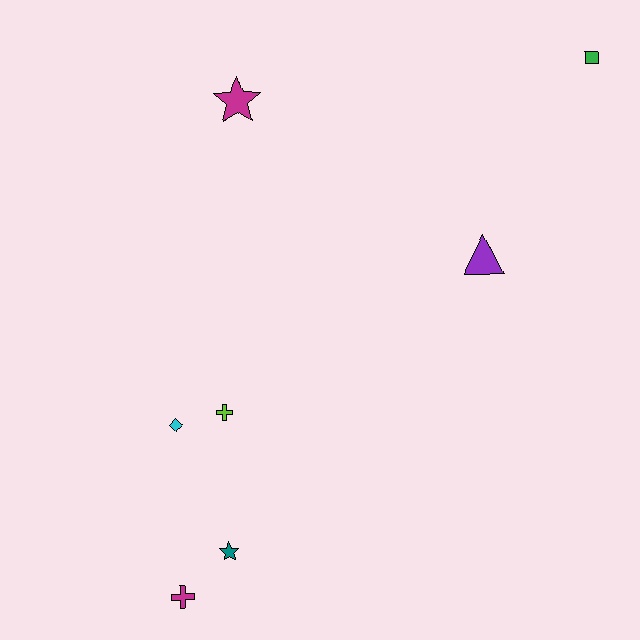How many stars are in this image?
There are 2 stars.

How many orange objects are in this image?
There are no orange objects.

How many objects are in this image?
There are 7 objects.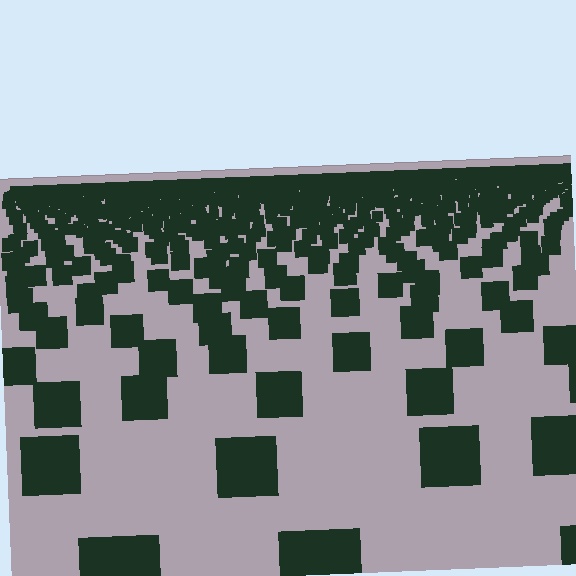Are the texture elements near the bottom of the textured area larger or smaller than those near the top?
Larger. Near the bottom, elements are closer to the viewer and appear at a bigger on-screen size.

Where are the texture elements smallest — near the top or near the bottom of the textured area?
Near the top.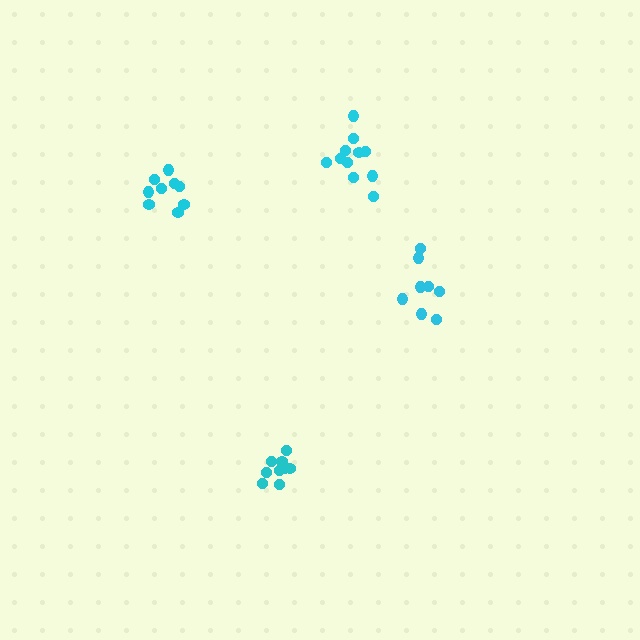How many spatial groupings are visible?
There are 4 spatial groupings.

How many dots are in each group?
Group 1: 9 dots, Group 2: 8 dots, Group 3: 9 dots, Group 4: 11 dots (37 total).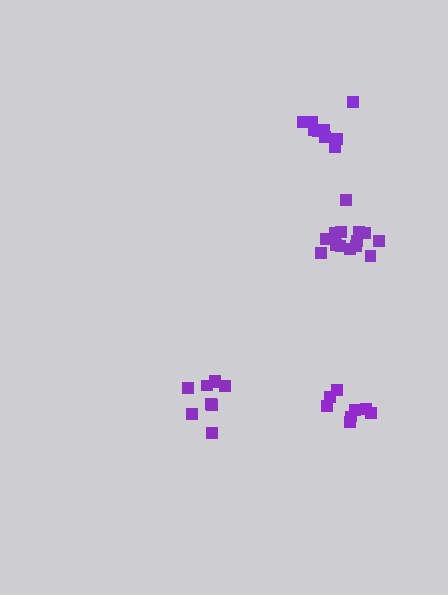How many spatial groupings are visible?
There are 4 spatial groupings.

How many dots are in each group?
Group 1: 14 dots, Group 2: 9 dots, Group 3: 8 dots, Group 4: 9 dots (40 total).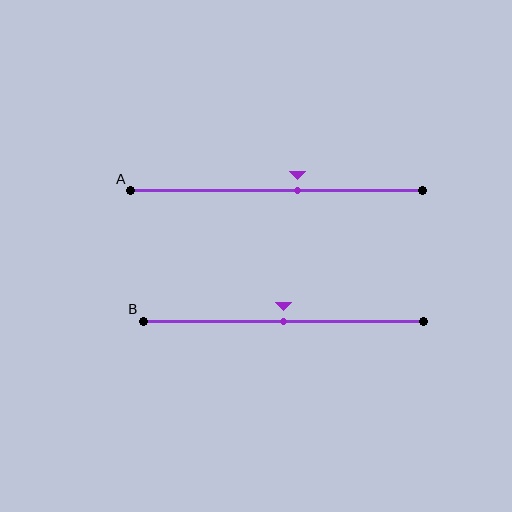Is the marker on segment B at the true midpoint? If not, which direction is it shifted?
Yes, the marker on segment B is at the true midpoint.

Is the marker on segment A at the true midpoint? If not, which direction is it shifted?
No, the marker on segment A is shifted to the right by about 7% of the segment length.